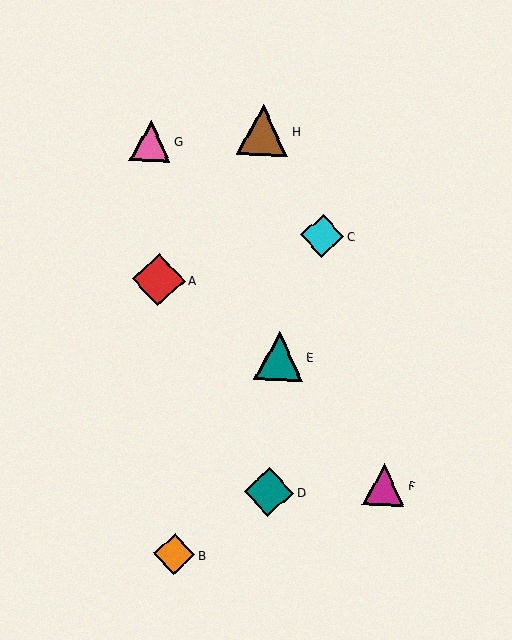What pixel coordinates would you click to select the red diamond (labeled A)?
Click at (159, 280) to select the red diamond A.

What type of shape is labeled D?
Shape D is a teal diamond.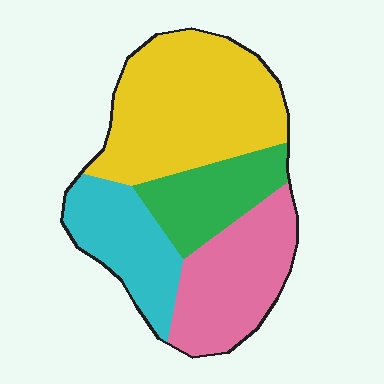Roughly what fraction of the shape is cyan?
Cyan covers around 20% of the shape.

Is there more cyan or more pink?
Pink.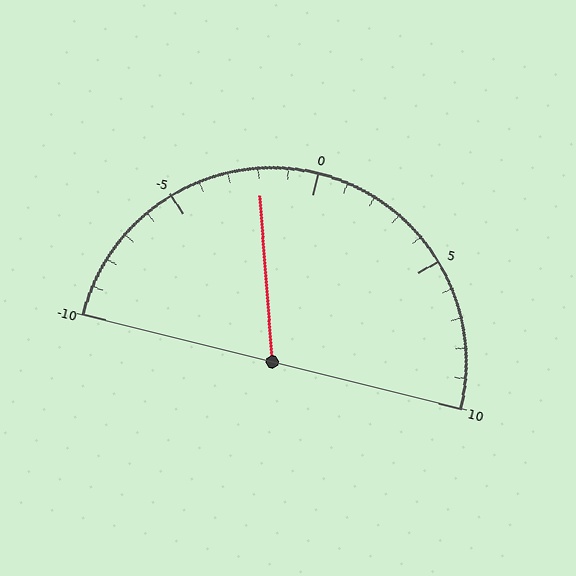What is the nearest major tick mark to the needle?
The nearest major tick mark is 0.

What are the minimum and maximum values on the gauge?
The gauge ranges from -10 to 10.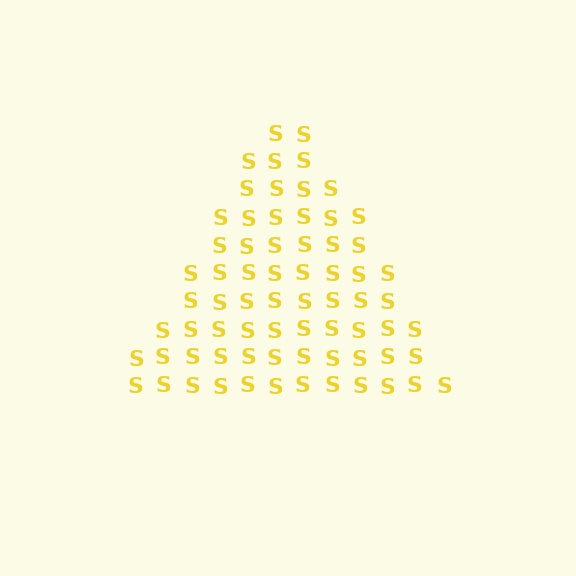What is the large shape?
The large shape is a triangle.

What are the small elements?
The small elements are letter S's.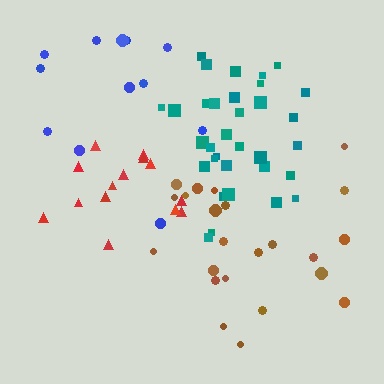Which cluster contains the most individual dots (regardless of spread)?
Teal (33).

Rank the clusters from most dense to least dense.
teal, red, brown, blue.